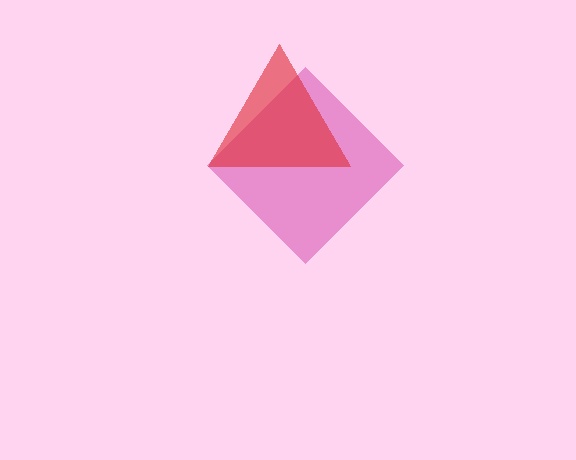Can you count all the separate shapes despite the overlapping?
Yes, there are 2 separate shapes.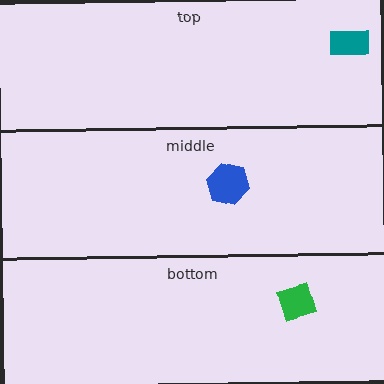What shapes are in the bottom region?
The green diamond.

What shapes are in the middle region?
The blue hexagon.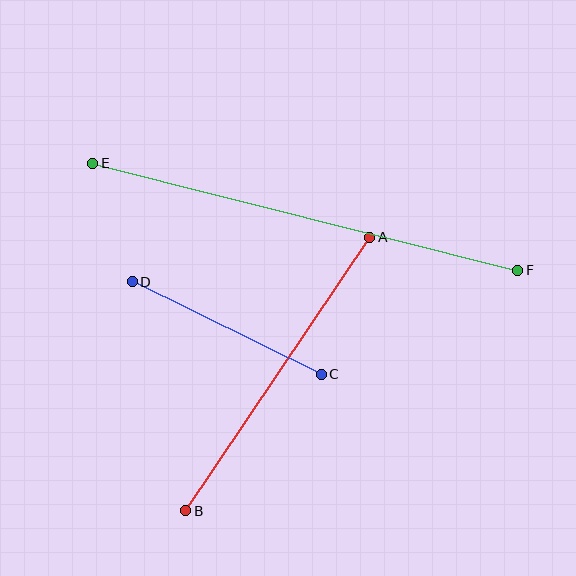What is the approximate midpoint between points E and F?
The midpoint is at approximately (305, 217) pixels.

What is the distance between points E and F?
The distance is approximately 438 pixels.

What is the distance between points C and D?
The distance is approximately 210 pixels.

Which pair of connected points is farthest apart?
Points E and F are farthest apart.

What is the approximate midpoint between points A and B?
The midpoint is at approximately (278, 374) pixels.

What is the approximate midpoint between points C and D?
The midpoint is at approximately (227, 328) pixels.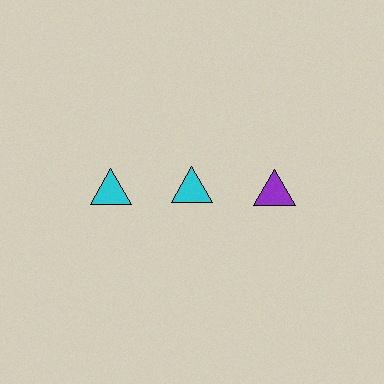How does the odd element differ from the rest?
It has a different color: purple instead of cyan.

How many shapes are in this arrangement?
There are 3 shapes arranged in a grid pattern.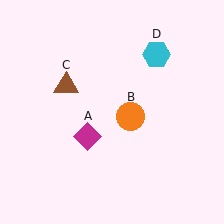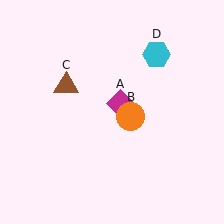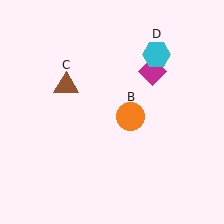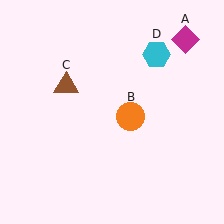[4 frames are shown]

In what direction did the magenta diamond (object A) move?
The magenta diamond (object A) moved up and to the right.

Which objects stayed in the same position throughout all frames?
Orange circle (object B) and brown triangle (object C) and cyan hexagon (object D) remained stationary.